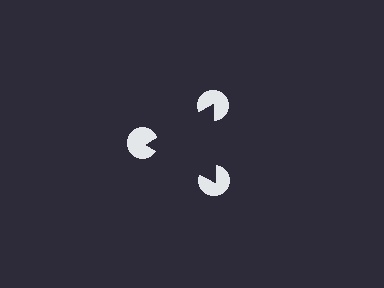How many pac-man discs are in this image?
There are 3 — one at each vertex of the illusory triangle.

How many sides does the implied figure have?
3 sides.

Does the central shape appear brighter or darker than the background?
It typically appears slightly darker than the background, even though no actual brightness change is drawn.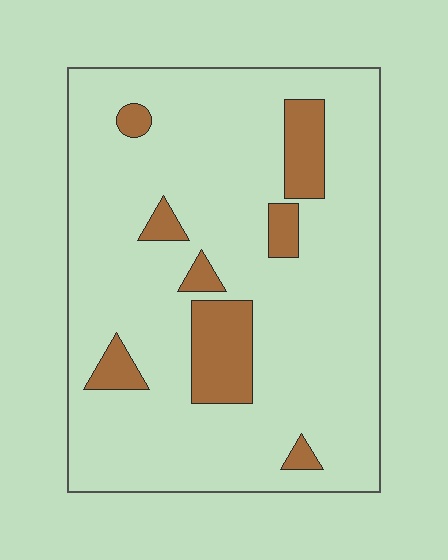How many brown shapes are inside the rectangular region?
8.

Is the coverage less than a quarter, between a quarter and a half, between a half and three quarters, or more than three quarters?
Less than a quarter.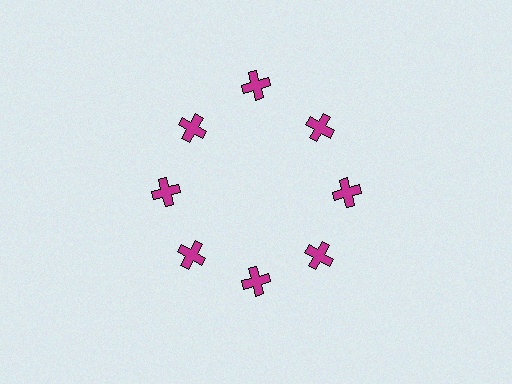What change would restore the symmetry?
The symmetry would be restored by moving it inward, back onto the ring so that all 8 crosses sit at equal angles and equal distance from the center.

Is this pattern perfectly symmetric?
No. The 8 magenta crosses are arranged in a ring, but one element near the 12 o'clock position is pushed outward from the center, breaking the 8-fold rotational symmetry.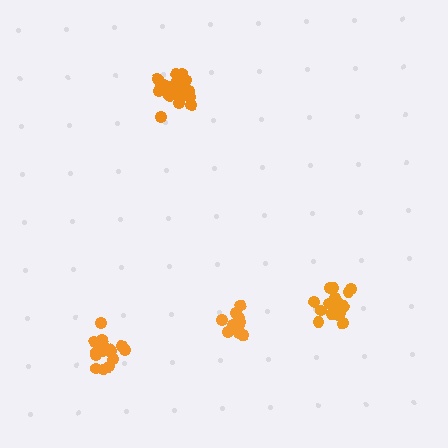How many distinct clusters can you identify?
There are 4 distinct clusters.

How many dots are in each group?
Group 1: 15 dots, Group 2: 21 dots, Group 3: 20 dots, Group 4: 17 dots (73 total).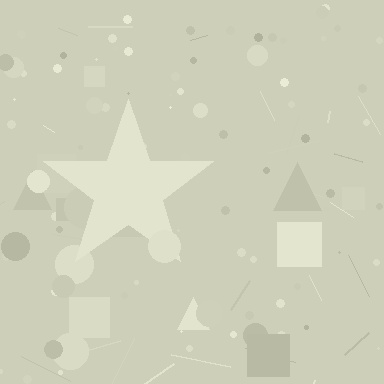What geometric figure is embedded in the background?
A star is embedded in the background.